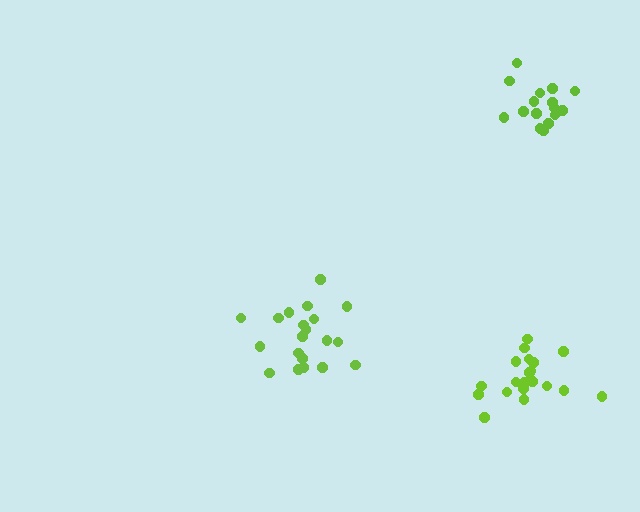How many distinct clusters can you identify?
There are 3 distinct clusters.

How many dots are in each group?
Group 1: 20 dots, Group 2: 20 dots, Group 3: 16 dots (56 total).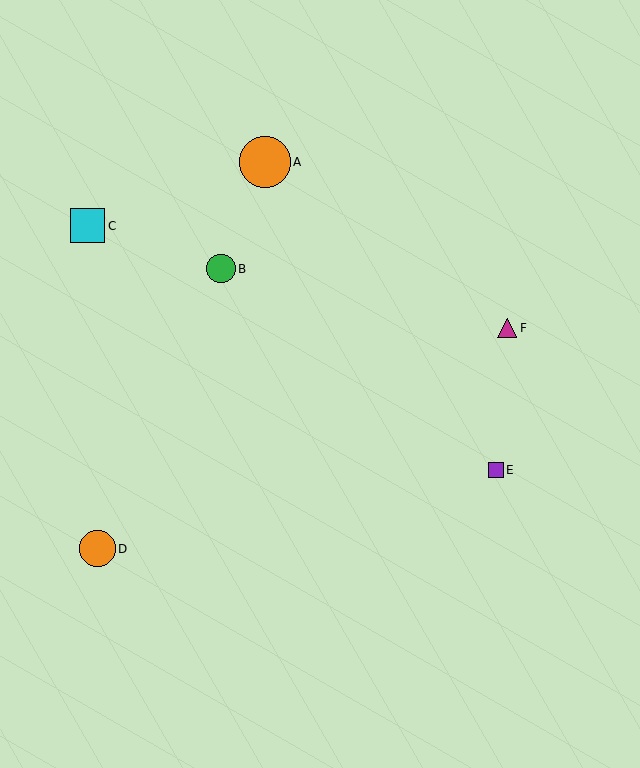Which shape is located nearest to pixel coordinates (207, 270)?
The green circle (labeled B) at (221, 269) is nearest to that location.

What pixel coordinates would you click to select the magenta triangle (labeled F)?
Click at (507, 328) to select the magenta triangle F.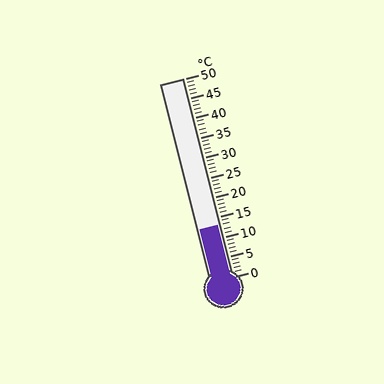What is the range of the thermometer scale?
The thermometer scale ranges from 0°C to 50°C.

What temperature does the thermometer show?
The thermometer shows approximately 13°C.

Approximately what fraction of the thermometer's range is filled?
The thermometer is filled to approximately 25% of its range.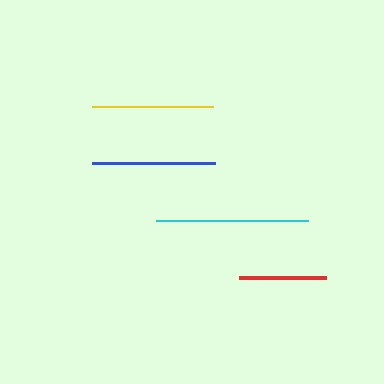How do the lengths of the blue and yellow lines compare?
The blue and yellow lines are approximately the same length.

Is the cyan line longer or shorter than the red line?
The cyan line is longer than the red line.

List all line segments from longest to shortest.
From longest to shortest: cyan, blue, yellow, red.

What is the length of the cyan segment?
The cyan segment is approximately 152 pixels long.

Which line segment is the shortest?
The red line is the shortest at approximately 87 pixels.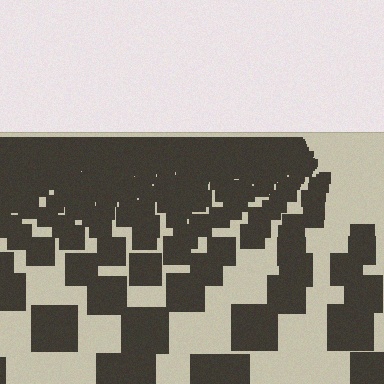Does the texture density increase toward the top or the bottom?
Density increases toward the top.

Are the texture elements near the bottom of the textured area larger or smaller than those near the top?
Larger. Near the bottom, elements are closer to the viewer and appear at a bigger on-screen size.